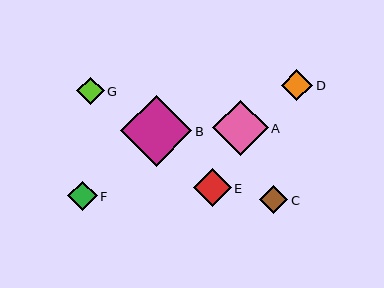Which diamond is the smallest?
Diamond G is the smallest with a size of approximately 27 pixels.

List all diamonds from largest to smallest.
From largest to smallest: B, A, E, D, F, C, G.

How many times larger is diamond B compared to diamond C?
Diamond B is approximately 2.5 times the size of diamond C.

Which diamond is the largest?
Diamond B is the largest with a size of approximately 71 pixels.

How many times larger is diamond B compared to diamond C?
Diamond B is approximately 2.5 times the size of diamond C.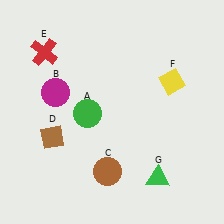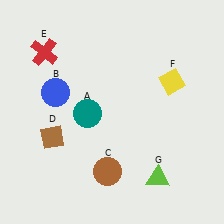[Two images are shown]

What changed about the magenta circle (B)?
In Image 1, B is magenta. In Image 2, it changed to blue.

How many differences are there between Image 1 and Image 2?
There are 3 differences between the two images.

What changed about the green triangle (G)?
In Image 1, G is green. In Image 2, it changed to lime.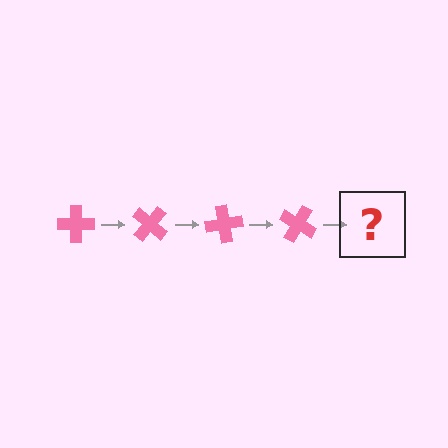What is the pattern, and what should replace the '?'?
The pattern is that the cross rotates 40 degrees each step. The '?' should be a pink cross rotated 160 degrees.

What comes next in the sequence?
The next element should be a pink cross rotated 160 degrees.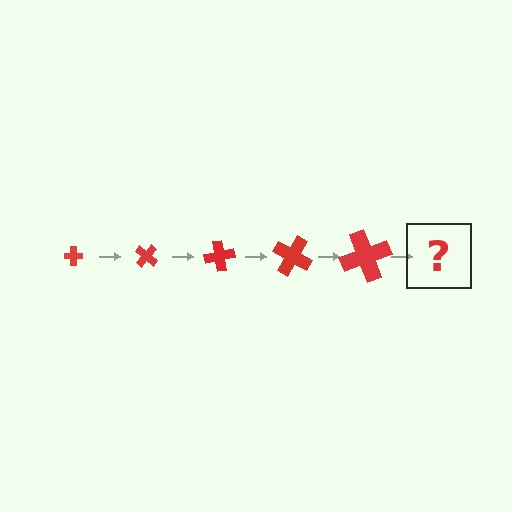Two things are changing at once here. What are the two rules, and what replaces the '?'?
The two rules are that the cross grows larger each step and it rotates 40 degrees each step. The '?' should be a cross, larger than the previous one and rotated 200 degrees from the start.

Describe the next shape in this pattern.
It should be a cross, larger than the previous one and rotated 200 degrees from the start.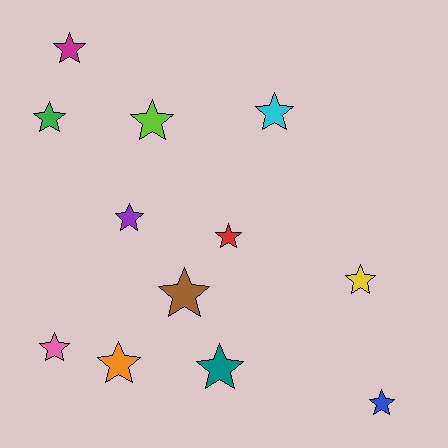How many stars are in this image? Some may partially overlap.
There are 12 stars.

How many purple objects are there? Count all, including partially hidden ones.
There is 1 purple object.